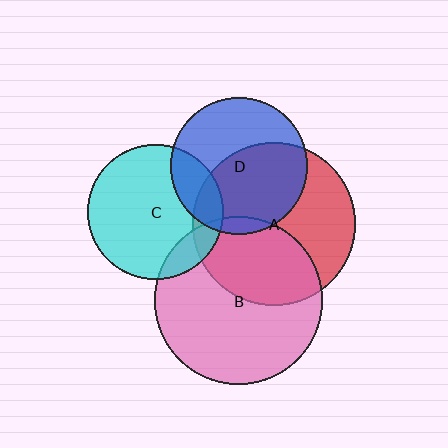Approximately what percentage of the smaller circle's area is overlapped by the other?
Approximately 20%.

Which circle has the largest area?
Circle B (pink).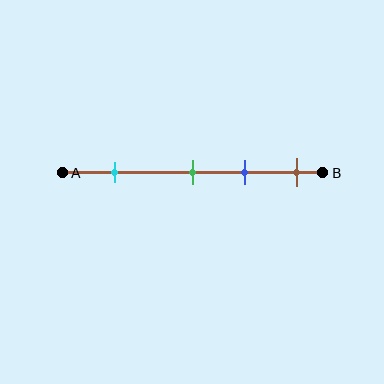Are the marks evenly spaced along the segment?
No, the marks are not evenly spaced.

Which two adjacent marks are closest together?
The green and blue marks are the closest adjacent pair.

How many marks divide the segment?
There are 4 marks dividing the segment.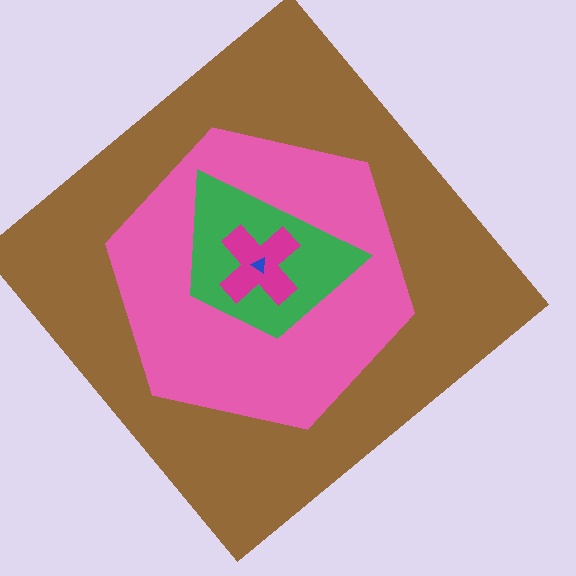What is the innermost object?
The blue triangle.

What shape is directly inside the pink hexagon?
The green trapezoid.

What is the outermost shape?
The brown diamond.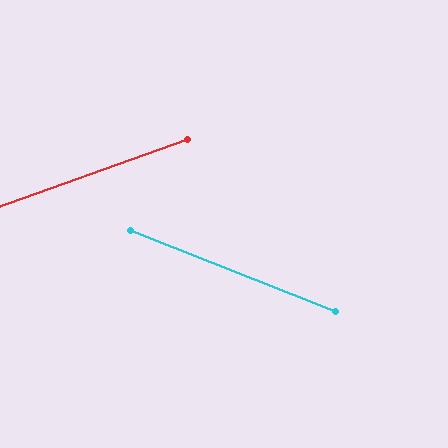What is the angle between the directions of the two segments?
Approximately 41 degrees.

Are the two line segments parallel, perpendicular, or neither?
Neither parallel nor perpendicular — they differ by about 41°.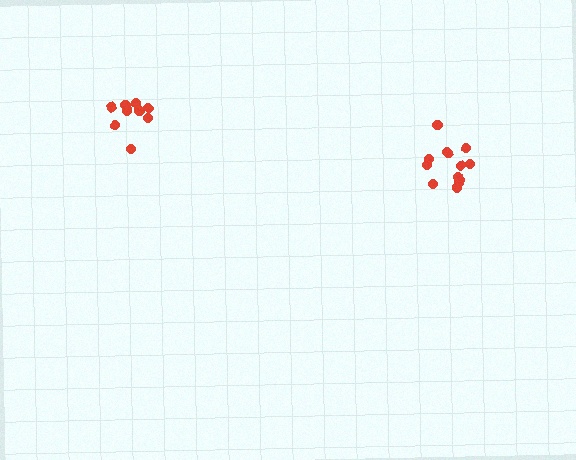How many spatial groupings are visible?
There are 2 spatial groupings.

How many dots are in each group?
Group 1: 9 dots, Group 2: 13 dots (22 total).